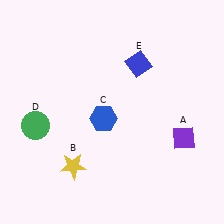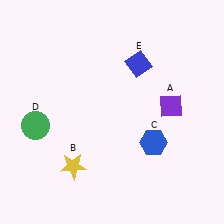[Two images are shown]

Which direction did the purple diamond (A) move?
The purple diamond (A) moved up.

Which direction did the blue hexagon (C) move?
The blue hexagon (C) moved right.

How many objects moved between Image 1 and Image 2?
2 objects moved between the two images.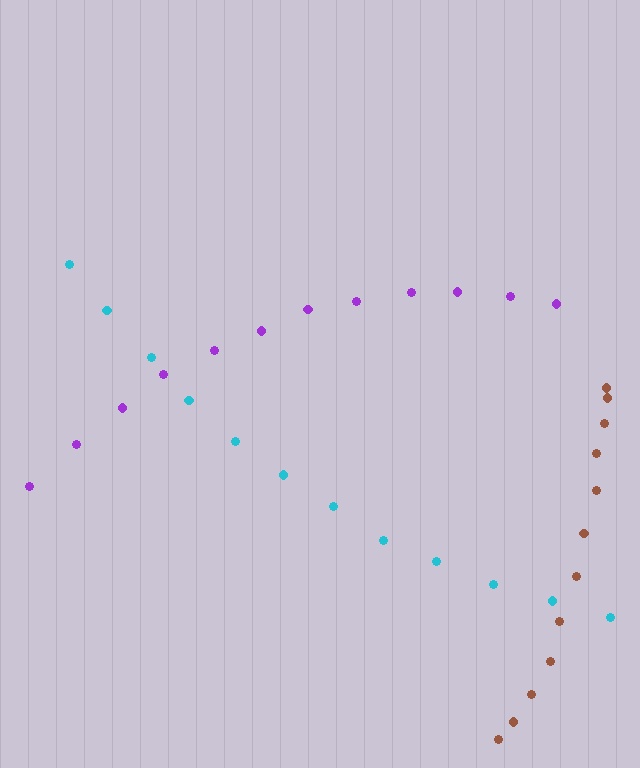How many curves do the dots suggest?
There are 3 distinct paths.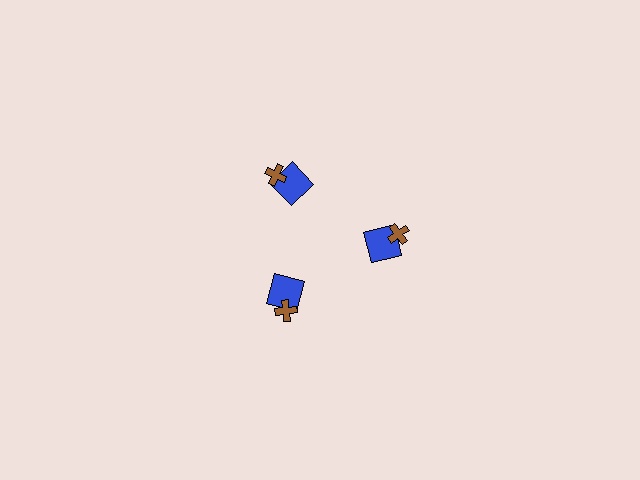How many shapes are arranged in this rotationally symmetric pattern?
There are 6 shapes, arranged in 3 groups of 2.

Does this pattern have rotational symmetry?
Yes, this pattern has 3-fold rotational symmetry. It looks the same after rotating 120 degrees around the center.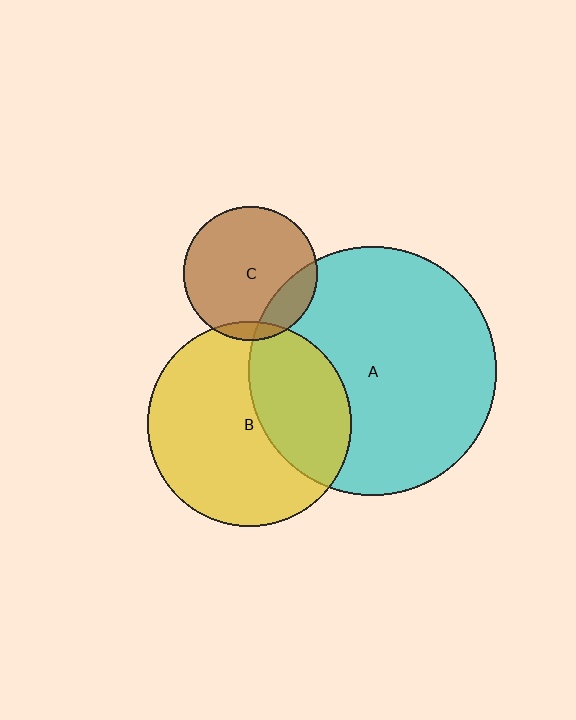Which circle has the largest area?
Circle A (cyan).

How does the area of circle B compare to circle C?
Approximately 2.3 times.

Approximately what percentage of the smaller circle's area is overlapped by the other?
Approximately 20%.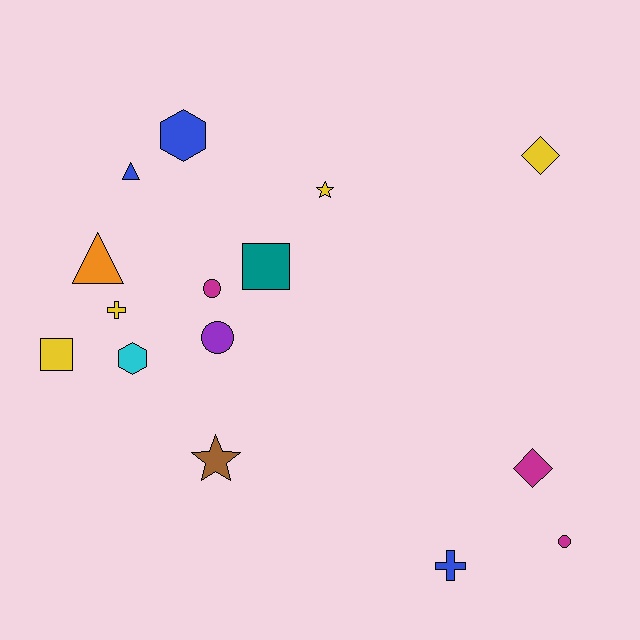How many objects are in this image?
There are 15 objects.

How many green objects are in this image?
There are no green objects.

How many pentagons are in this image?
There are no pentagons.